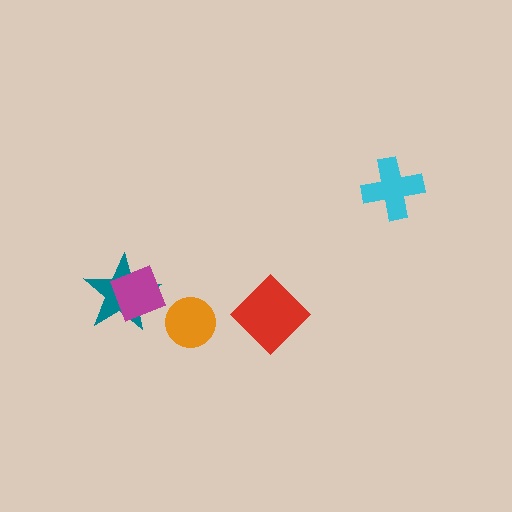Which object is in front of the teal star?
The magenta diamond is in front of the teal star.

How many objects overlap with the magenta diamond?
1 object overlaps with the magenta diamond.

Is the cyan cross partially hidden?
No, no other shape covers it.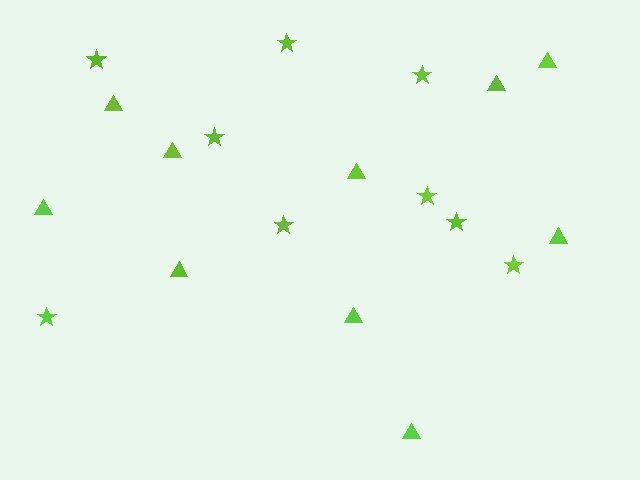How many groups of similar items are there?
There are 2 groups: one group of triangles (10) and one group of stars (9).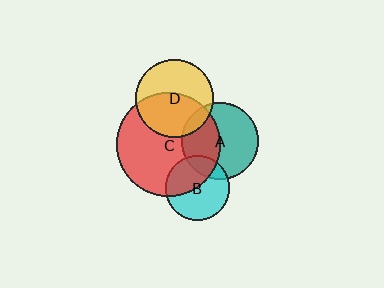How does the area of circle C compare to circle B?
Approximately 2.6 times.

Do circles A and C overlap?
Yes.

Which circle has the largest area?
Circle C (red).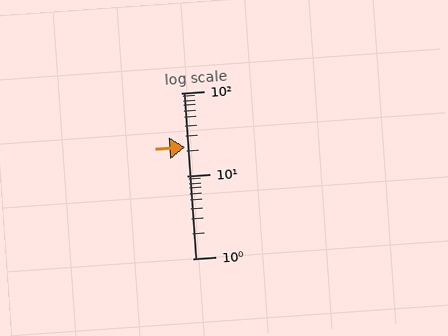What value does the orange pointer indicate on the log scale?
The pointer indicates approximately 22.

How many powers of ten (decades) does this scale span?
The scale spans 2 decades, from 1 to 100.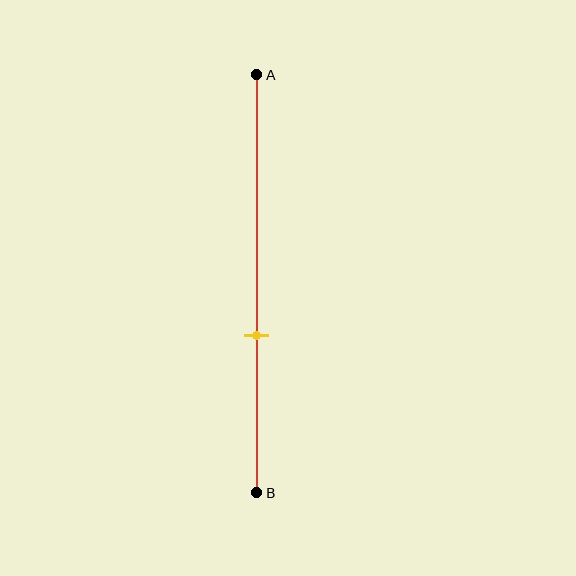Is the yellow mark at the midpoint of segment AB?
No, the mark is at about 60% from A, not at the 50% midpoint.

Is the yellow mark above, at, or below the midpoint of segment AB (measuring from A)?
The yellow mark is below the midpoint of segment AB.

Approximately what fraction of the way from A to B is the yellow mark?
The yellow mark is approximately 60% of the way from A to B.